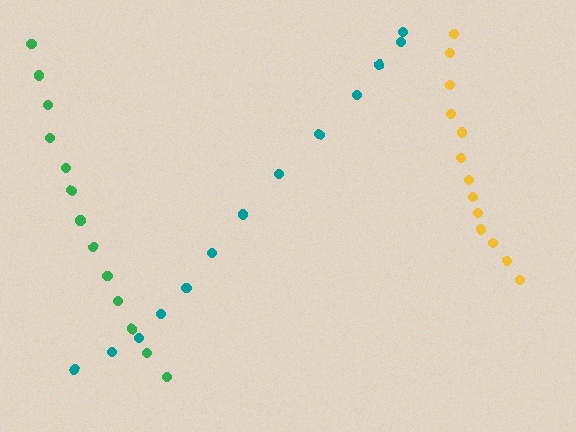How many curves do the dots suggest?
There are 3 distinct paths.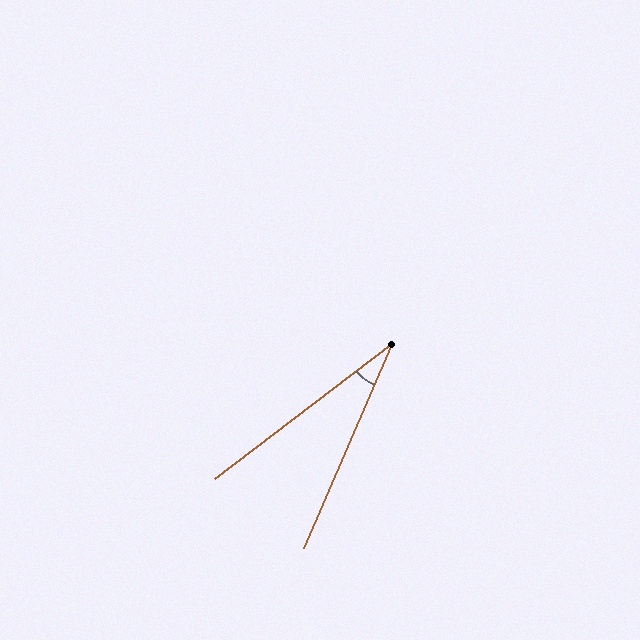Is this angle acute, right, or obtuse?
It is acute.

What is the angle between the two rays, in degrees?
Approximately 29 degrees.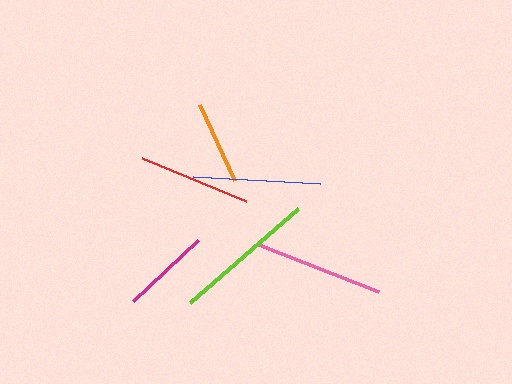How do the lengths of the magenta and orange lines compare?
The magenta and orange lines are approximately the same length.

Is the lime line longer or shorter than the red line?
The lime line is longer than the red line.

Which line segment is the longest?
The lime line is the longest at approximately 144 pixels.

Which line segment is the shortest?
The orange line is the shortest at approximately 83 pixels.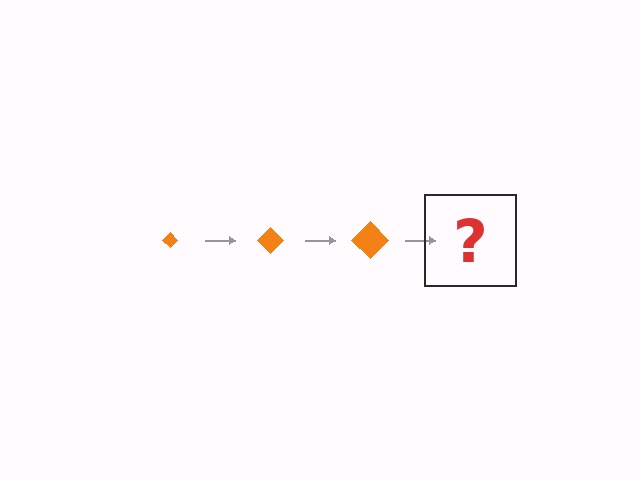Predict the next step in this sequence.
The next step is an orange diamond, larger than the previous one.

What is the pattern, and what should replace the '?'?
The pattern is that the diamond gets progressively larger each step. The '?' should be an orange diamond, larger than the previous one.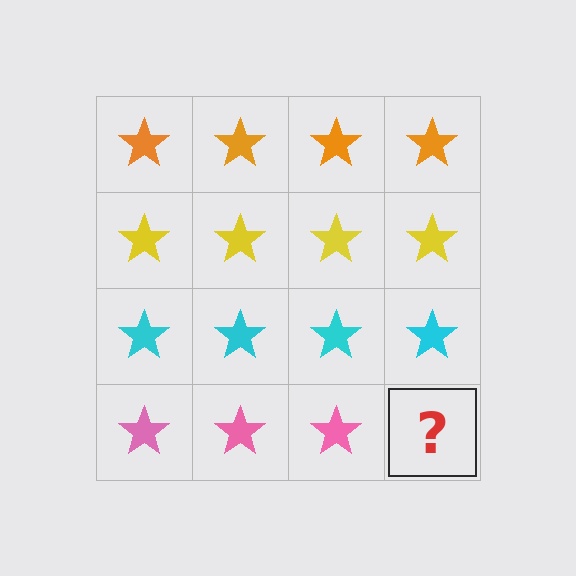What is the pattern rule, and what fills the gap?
The rule is that each row has a consistent color. The gap should be filled with a pink star.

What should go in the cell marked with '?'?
The missing cell should contain a pink star.